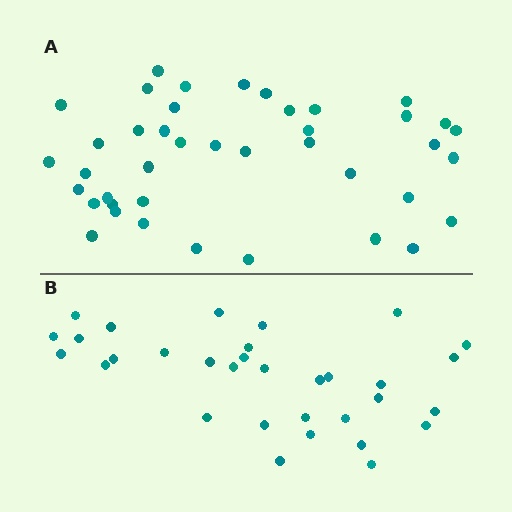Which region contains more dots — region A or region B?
Region A (the top region) has more dots.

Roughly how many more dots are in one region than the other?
Region A has roughly 8 or so more dots than region B.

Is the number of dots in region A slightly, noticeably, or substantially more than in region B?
Region A has noticeably more, but not dramatically so. The ratio is roughly 1.3 to 1.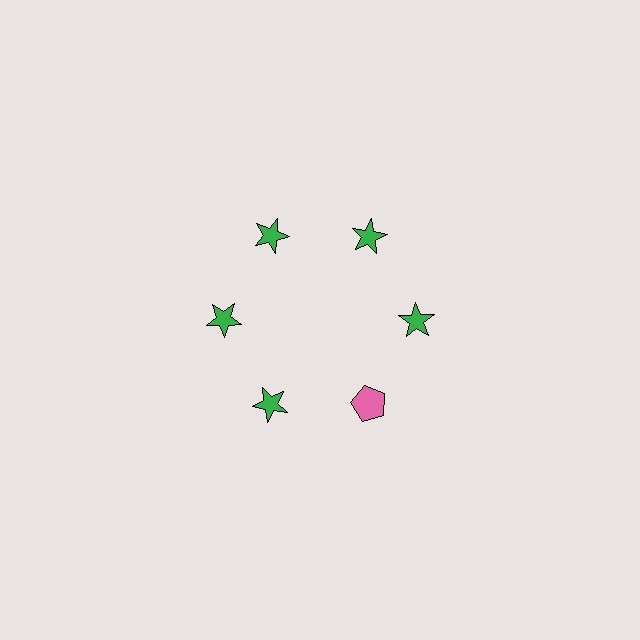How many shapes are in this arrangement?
There are 6 shapes arranged in a ring pattern.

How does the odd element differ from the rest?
It differs in both color (pink instead of green) and shape (pentagon instead of star).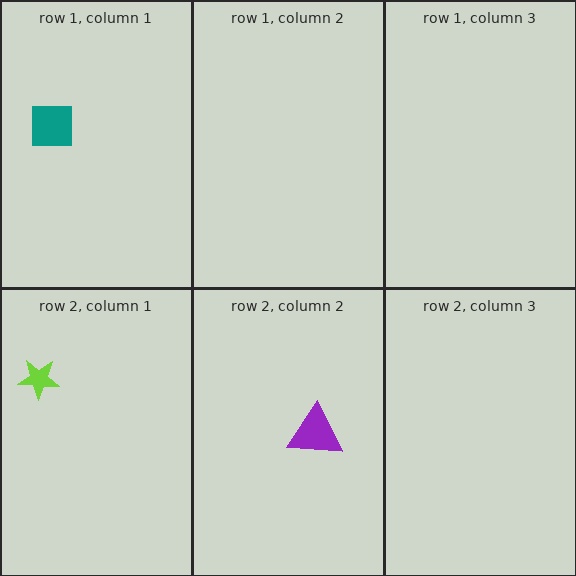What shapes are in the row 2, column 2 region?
The purple triangle.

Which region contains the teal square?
The row 1, column 1 region.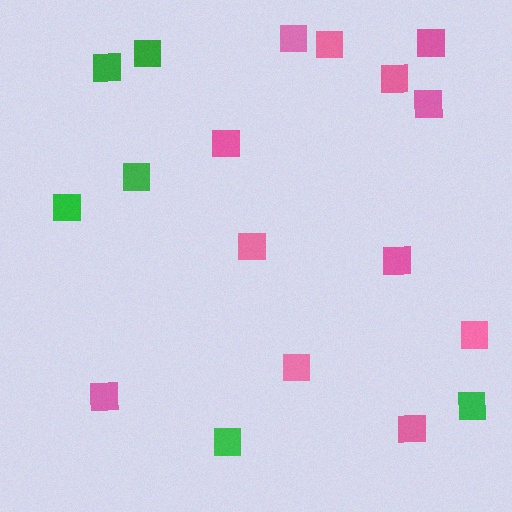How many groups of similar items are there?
There are 2 groups: one group of green squares (6) and one group of pink squares (12).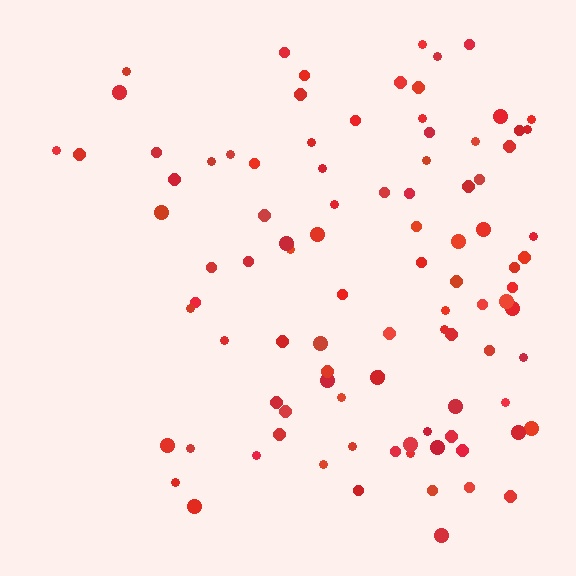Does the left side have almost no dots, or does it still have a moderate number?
Still a moderate number, just noticeably fewer than the right.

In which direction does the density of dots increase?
From left to right, with the right side densest.